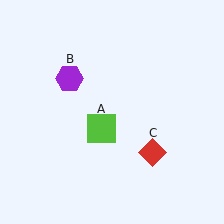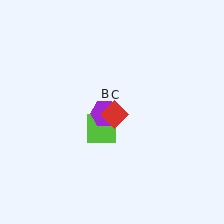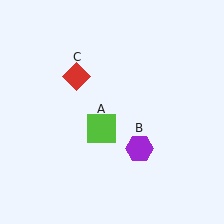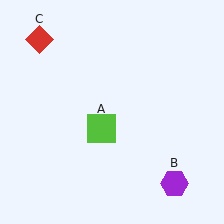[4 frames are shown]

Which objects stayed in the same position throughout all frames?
Lime square (object A) remained stationary.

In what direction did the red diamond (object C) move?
The red diamond (object C) moved up and to the left.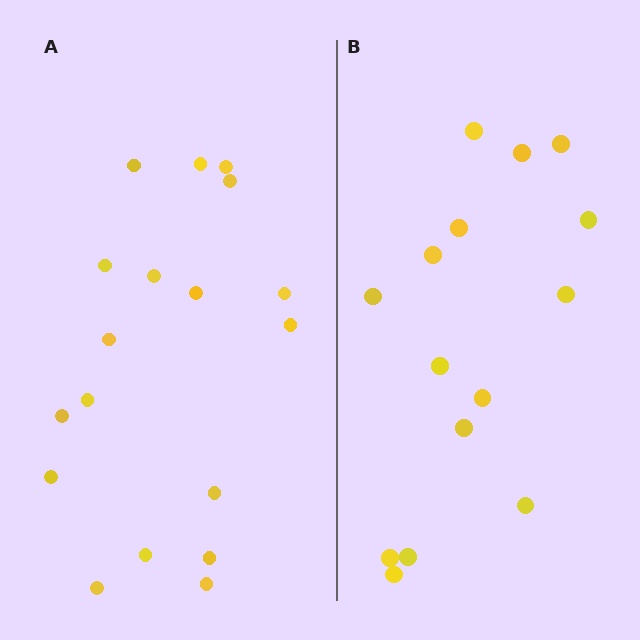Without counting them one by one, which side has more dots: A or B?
Region A (the left region) has more dots.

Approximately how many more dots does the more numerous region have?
Region A has just a few more — roughly 2 or 3 more dots than region B.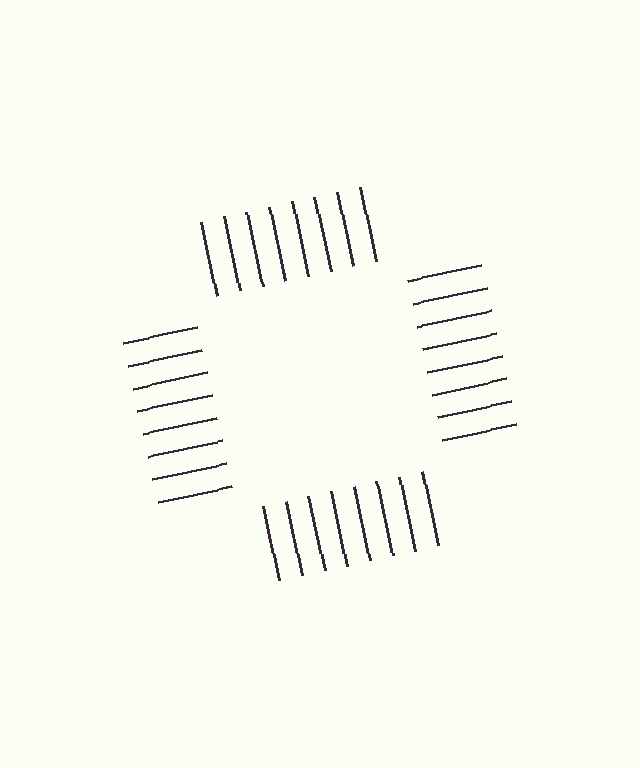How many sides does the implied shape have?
4 sides — the line-ends trace a square.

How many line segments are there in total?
32 — 8 along each of the 4 edges.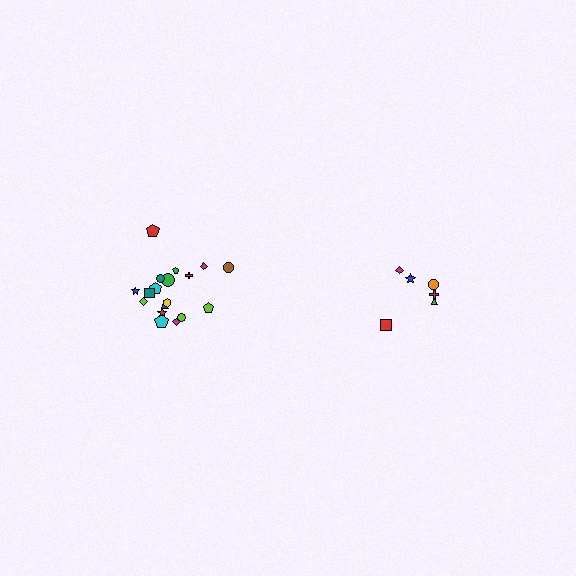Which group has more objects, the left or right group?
The left group.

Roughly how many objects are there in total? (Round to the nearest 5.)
Roughly 25 objects in total.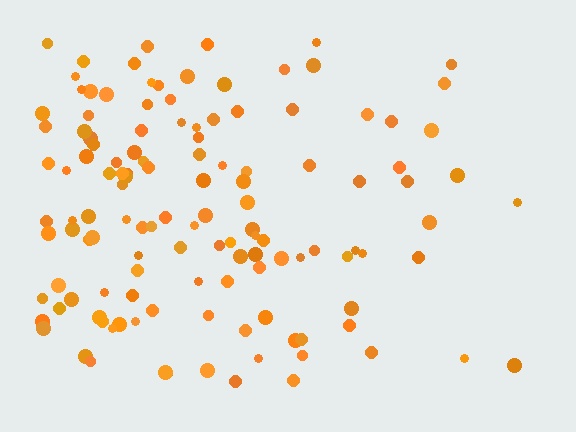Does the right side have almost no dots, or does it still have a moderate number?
Still a moderate number, just noticeably fewer than the left.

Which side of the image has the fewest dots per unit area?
The right.